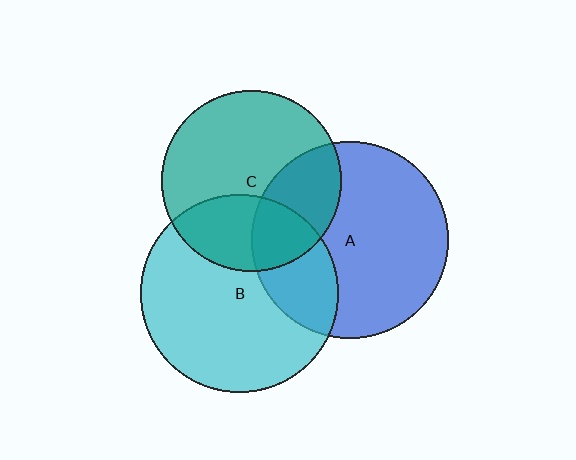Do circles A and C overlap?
Yes.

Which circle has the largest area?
Circle B (cyan).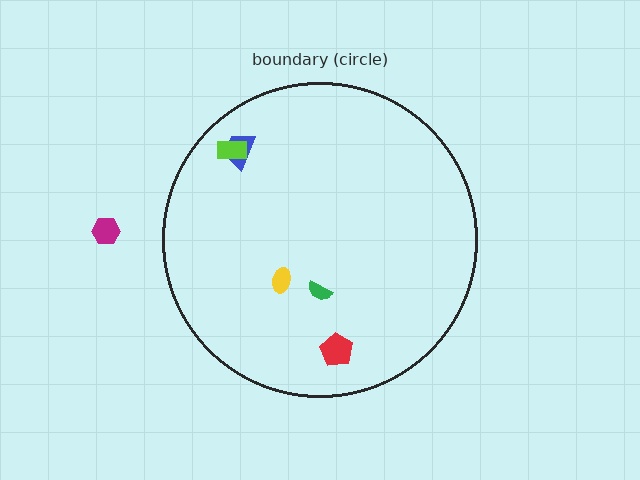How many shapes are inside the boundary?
5 inside, 1 outside.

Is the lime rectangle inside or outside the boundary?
Inside.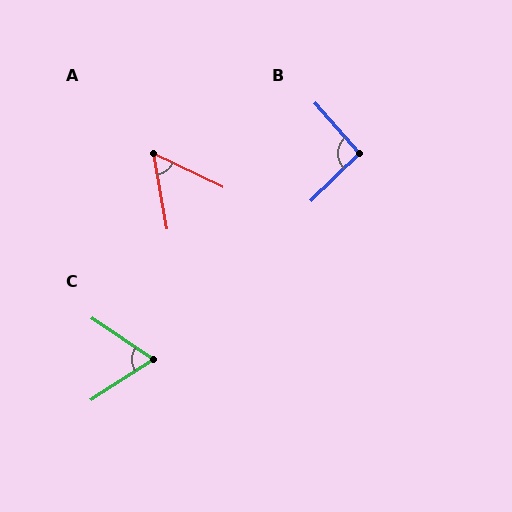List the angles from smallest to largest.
A (54°), C (67°), B (93°).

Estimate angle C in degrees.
Approximately 67 degrees.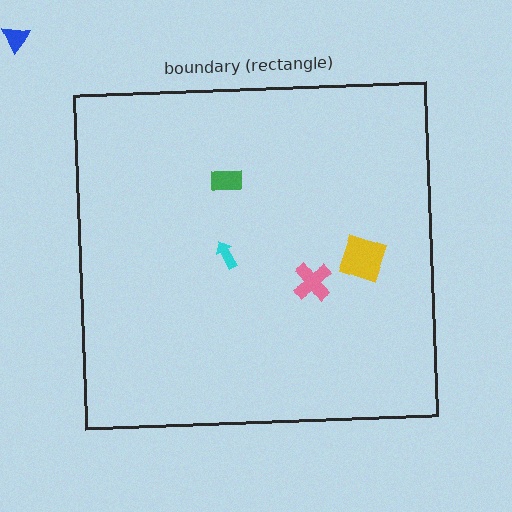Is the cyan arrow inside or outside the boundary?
Inside.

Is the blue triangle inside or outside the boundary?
Outside.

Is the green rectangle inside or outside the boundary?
Inside.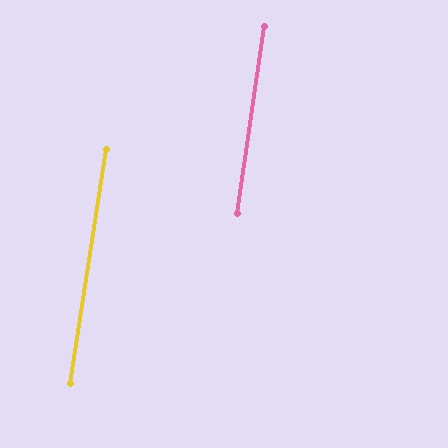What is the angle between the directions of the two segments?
Approximately 0 degrees.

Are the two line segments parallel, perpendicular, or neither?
Parallel — their directions differ by only 0.4°.